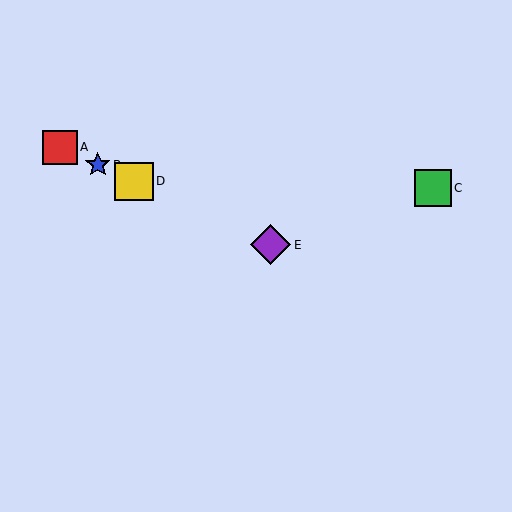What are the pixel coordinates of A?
Object A is at (60, 147).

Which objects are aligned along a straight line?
Objects A, B, D, E are aligned along a straight line.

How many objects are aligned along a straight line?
4 objects (A, B, D, E) are aligned along a straight line.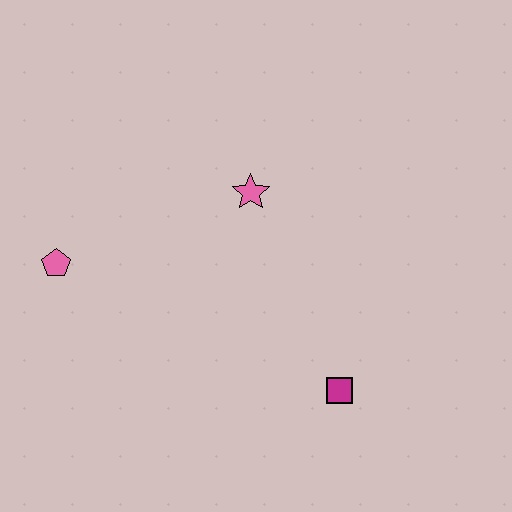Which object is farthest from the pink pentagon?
The magenta square is farthest from the pink pentagon.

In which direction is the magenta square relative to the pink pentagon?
The magenta square is to the right of the pink pentagon.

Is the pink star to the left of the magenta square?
Yes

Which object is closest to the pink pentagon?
The pink star is closest to the pink pentagon.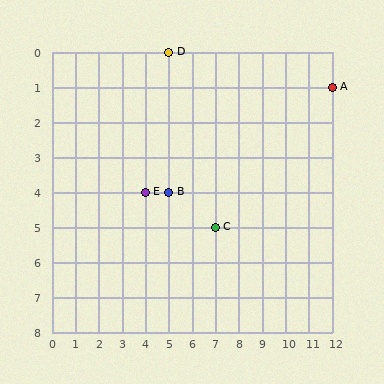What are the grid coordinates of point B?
Point B is at grid coordinates (5, 4).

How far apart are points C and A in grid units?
Points C and A are 5 columns and 4 rows apart (about 6.4 grid units diagonally).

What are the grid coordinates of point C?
Point C is at grid coordinates (7, 5).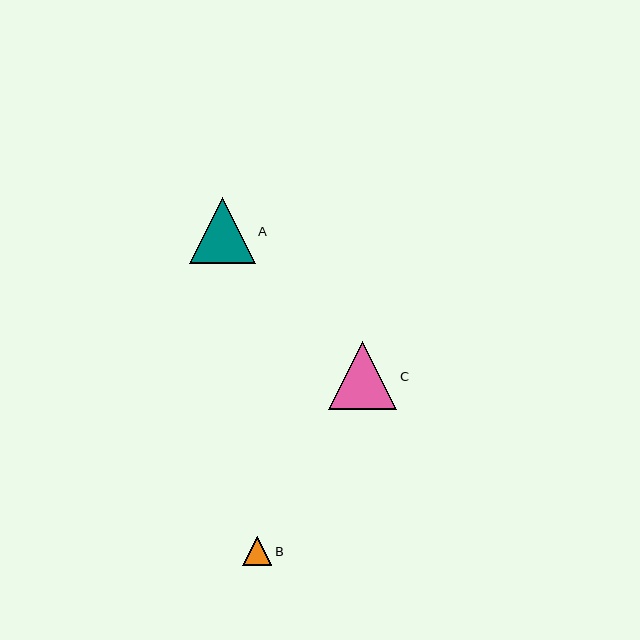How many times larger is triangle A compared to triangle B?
Triangle A is approximately 2.2 times the size of triangle B.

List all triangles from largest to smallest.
From largest to smallest: C, A, B.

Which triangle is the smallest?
Triangle B is the smallest with a size of approximately 30 pixels.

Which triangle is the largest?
Triangle C is the largest with a size of approximately 68 pixels.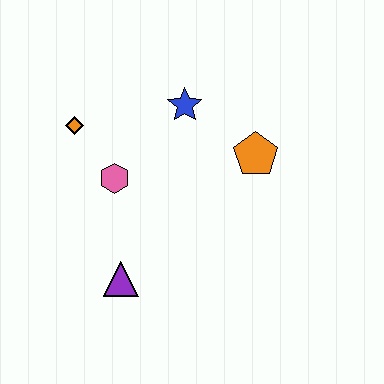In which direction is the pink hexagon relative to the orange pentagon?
The pink hexagon is to the left of the orange pentagon.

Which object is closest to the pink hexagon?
The orange diamond is closest to the pink hexagon.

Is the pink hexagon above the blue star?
No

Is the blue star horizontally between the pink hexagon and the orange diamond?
No